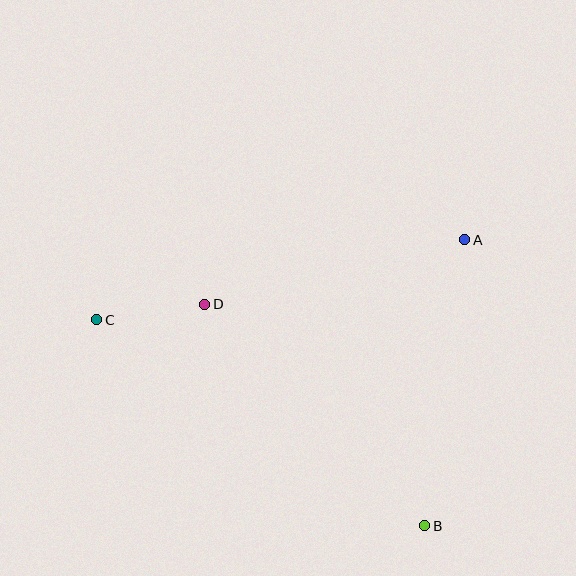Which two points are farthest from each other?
Points B and C are farthest from each other.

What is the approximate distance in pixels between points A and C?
The distance between A and C is approximately 377 pixels.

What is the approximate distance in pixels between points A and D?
The distance between A and D is approximately 268 pixels.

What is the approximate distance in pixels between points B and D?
The distance between B and D is approximately 312 pixels.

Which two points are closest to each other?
Points C and D are closest to each other.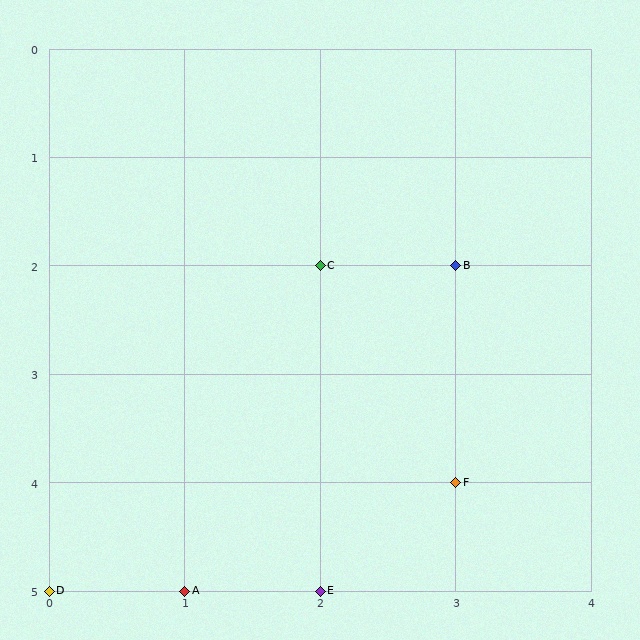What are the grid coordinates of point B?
Point B is at grid coordinates (3, 2).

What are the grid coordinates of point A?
Point A is at grid coordinates (1, 5).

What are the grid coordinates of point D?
Point D is at grid coordinates (0, 5).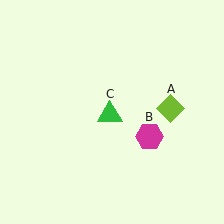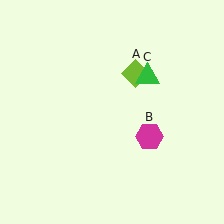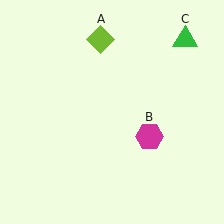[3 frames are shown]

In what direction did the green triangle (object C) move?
The green triangle (object C) moved up and to the right.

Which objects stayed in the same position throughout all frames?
Magenta hexagon (object B) remained stationary.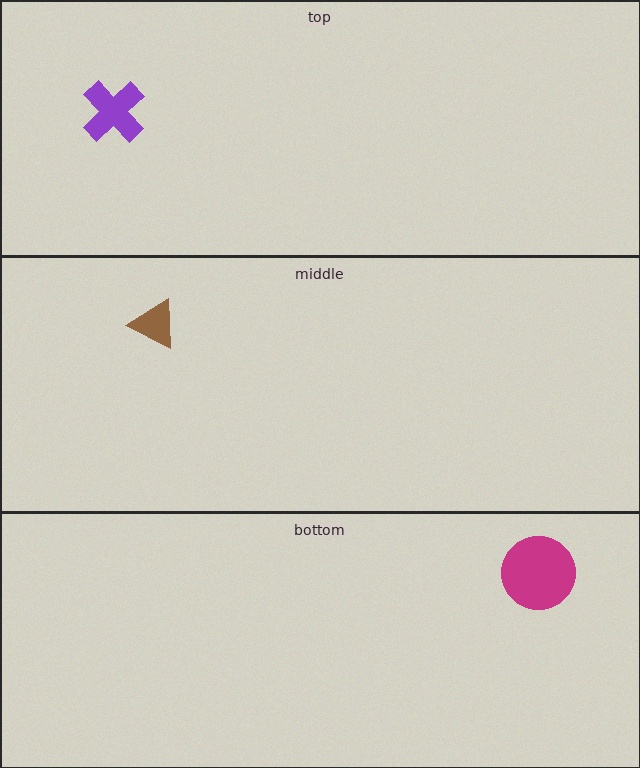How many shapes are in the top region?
1.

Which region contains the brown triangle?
The middle region.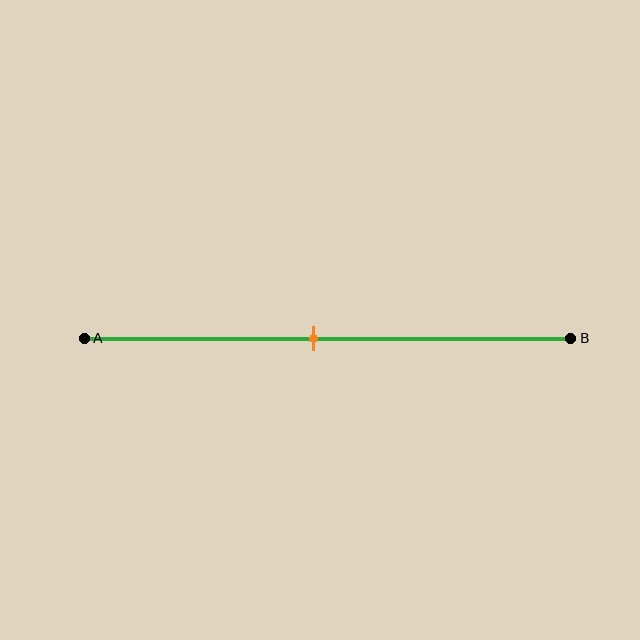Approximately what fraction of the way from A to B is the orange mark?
The orange mark is approximately 45% of the way from A to B.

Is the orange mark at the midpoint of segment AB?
Yes, the mark is approximately at the midpoint.